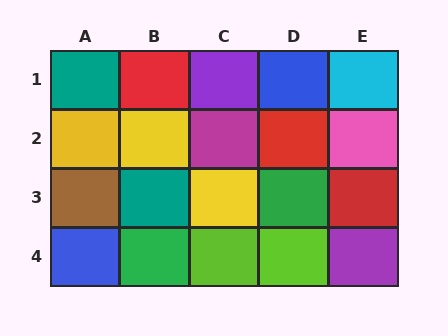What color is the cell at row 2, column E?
Pink.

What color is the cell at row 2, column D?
Red.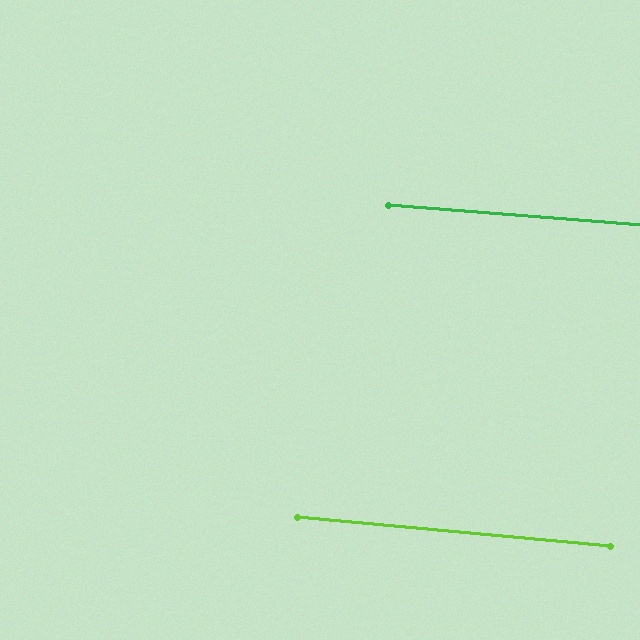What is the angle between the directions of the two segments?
Approximately 1 degree.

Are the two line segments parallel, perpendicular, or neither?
Parallel — their directions differ by only 0.7°.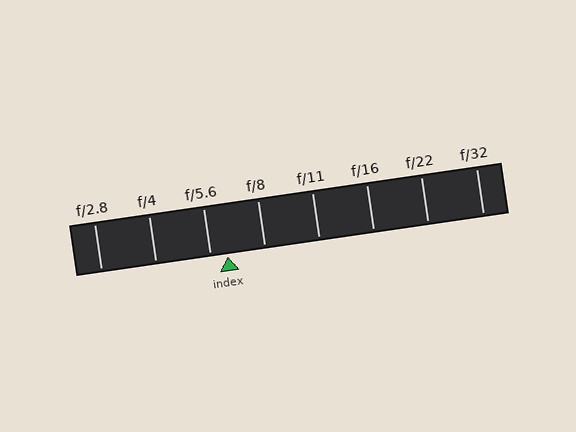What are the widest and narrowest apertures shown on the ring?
The widest aperture shown is f/2.8 and the narrowest is f/32.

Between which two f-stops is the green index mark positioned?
The index mark is between f/5.6 and f/8.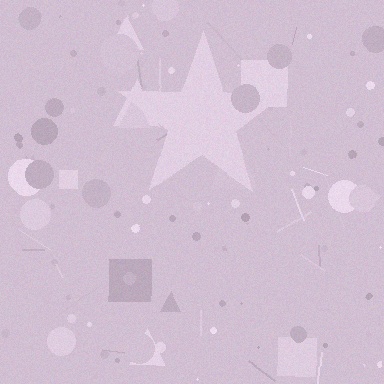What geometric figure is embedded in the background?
A star is embedded in the background.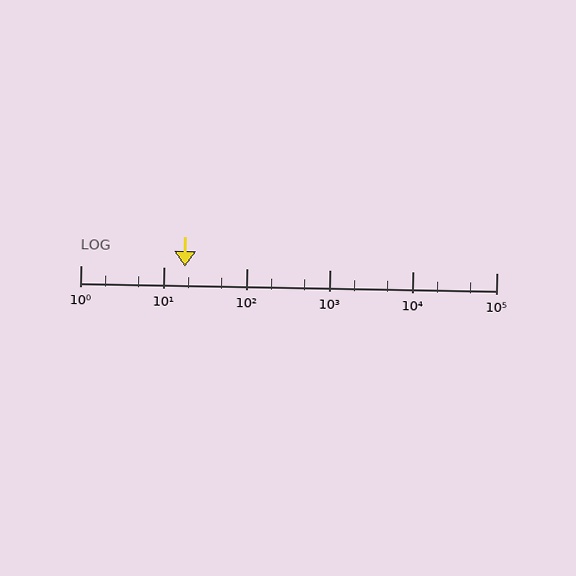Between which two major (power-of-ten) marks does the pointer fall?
The pointer is between 10 and 100.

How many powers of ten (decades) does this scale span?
The scale spans 5 decades, from 1 to 100000.